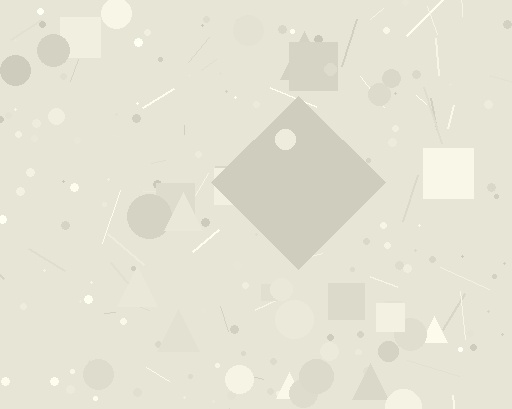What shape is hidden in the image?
A diamond is hidden in the image.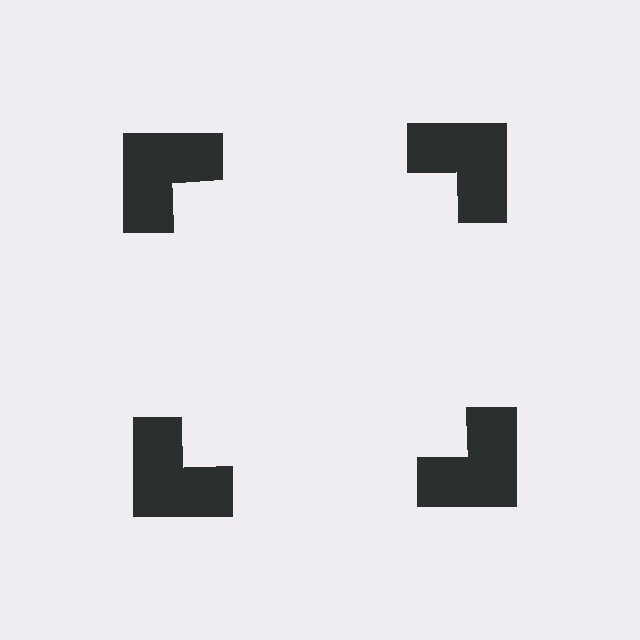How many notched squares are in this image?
There are 4 — one at each vertex of the illusory square.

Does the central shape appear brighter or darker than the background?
It typically appears slightly brighter than the background, even though no actual brightness change is drawn.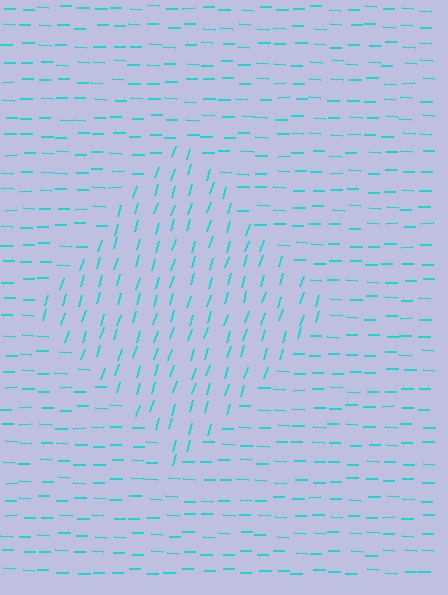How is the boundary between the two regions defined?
The boundary is defined purely by a change in line orientation (approximately 74 degrees difference). All lines are the same color and thickness.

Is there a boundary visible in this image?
Yes, there is a texture boundary formed by a change in line orientation.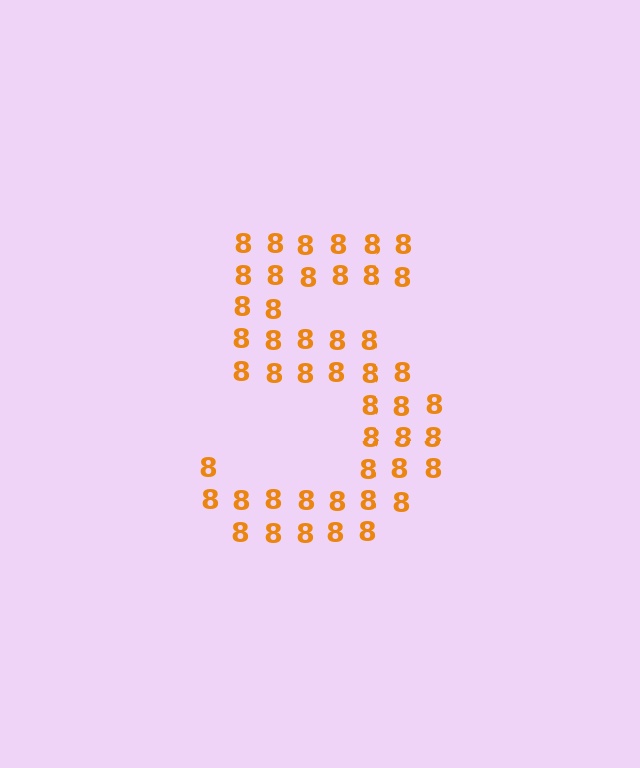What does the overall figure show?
The overall figure shows the digit 5.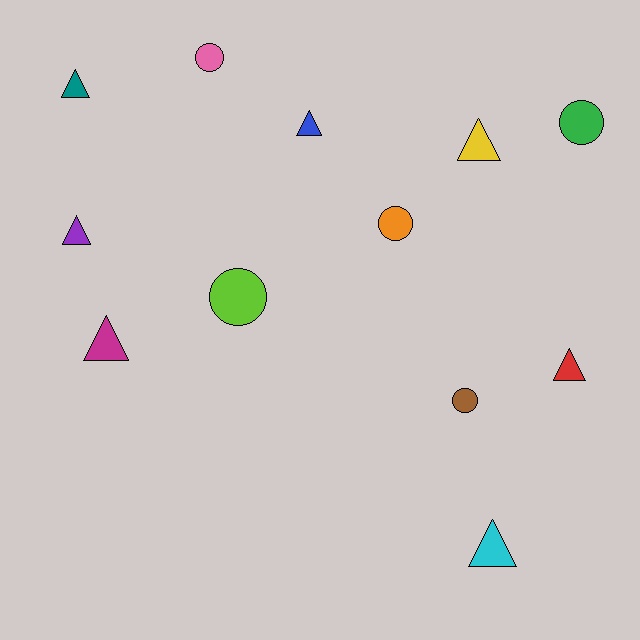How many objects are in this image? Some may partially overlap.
There are 12 objects.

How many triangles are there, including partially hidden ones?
There are 7 triangles.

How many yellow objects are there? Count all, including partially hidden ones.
There is 1 yellow object.